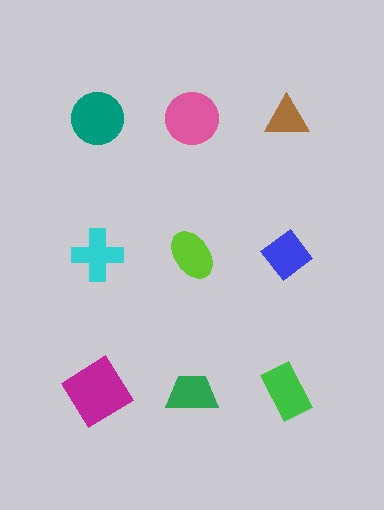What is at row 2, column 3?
A blue diamond.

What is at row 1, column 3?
A brown triangle.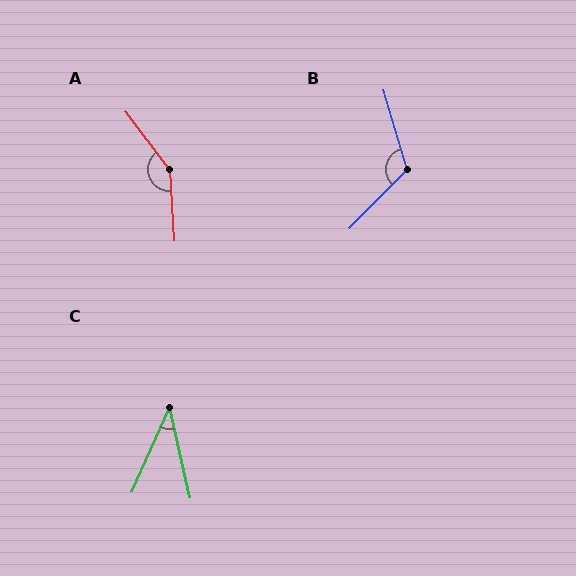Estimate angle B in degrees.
Approximately 119 degrees.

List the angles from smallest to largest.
C (37°), B (119°), A (146°).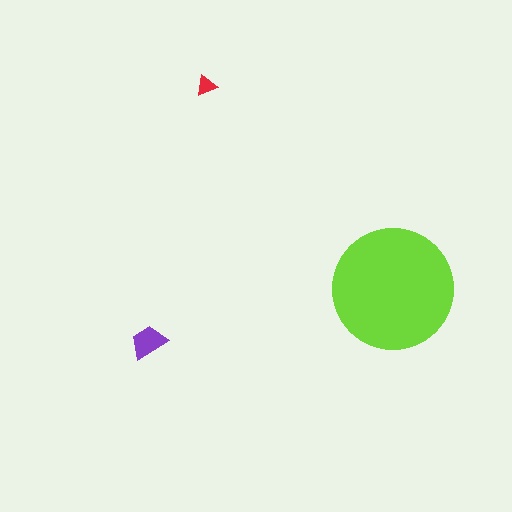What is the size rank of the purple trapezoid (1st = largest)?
2nd.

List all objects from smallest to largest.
The red triangle, the purple trapezoid, the lime circle.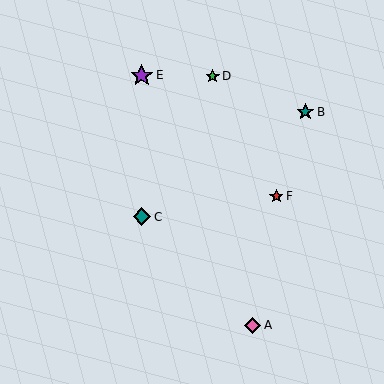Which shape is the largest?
The purple star (labeled E) is the largest.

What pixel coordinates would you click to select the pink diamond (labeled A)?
Click at (253, 325) to select the pink diamond A.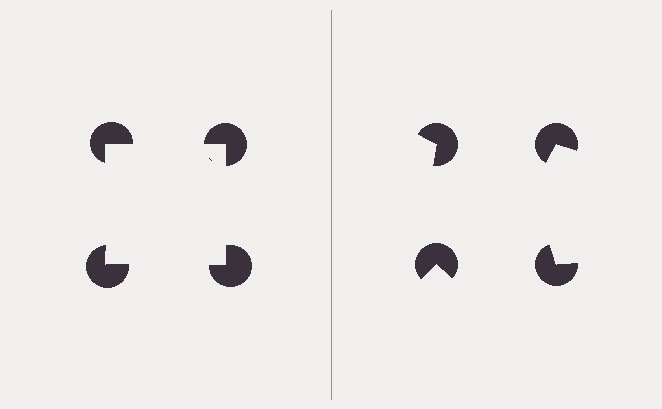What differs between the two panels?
The pac-man discs are positioned identically on both sides; only the wedge orientations differ. On the left they align to a square; on the right they are misaligned.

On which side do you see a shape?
An illusory square appears on the left side. On the right side the wedge cuts are rotated, so no coherent shape forms.